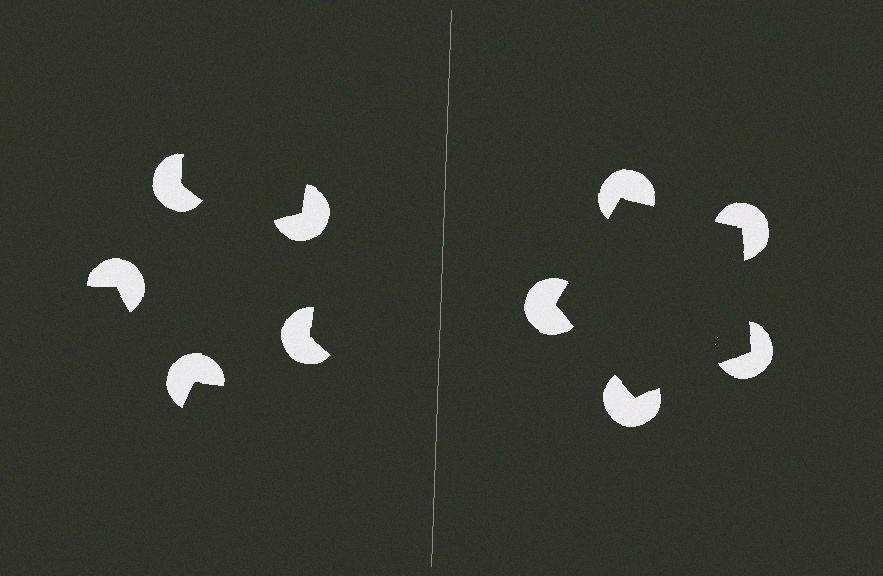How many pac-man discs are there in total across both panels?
10 — 5 on each side.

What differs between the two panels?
The pac-man discs are positioned identically on both sides; only the wedge orientations differ. On the right they align to a pentagon; on the left they are misaligned.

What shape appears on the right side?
An illusory pentagon.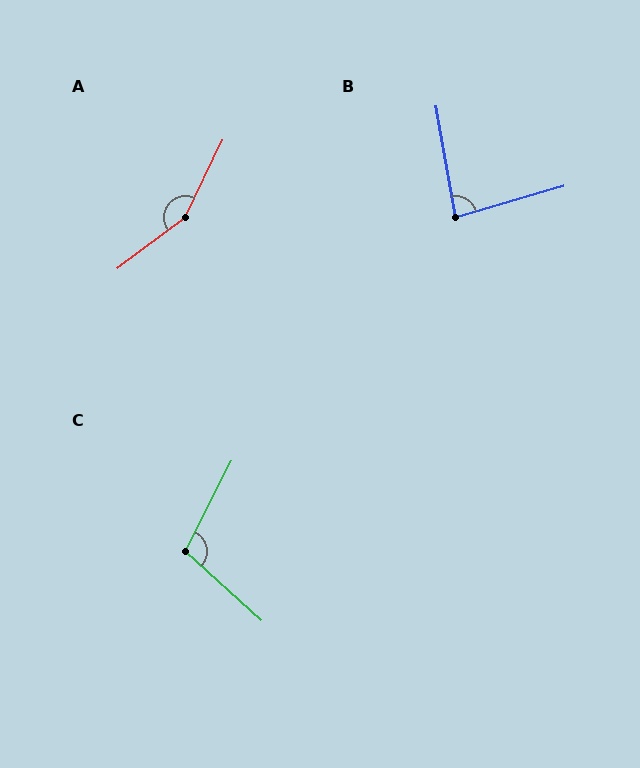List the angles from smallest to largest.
B (83°), C (105°), A (153°).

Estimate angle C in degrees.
Approximately 105 degrees.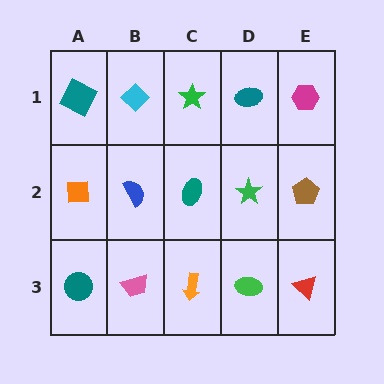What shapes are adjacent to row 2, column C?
A green star (row 1, column C), an orange arrow (row 3, column C), a blue semicircle (row 2, column B), a green star (row 2, column D).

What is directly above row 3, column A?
An orange square.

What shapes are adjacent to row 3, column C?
A teal ellipse (row 2, column C), a pink trapezoid (row 3, column B), a green ellipse (row 3, column D).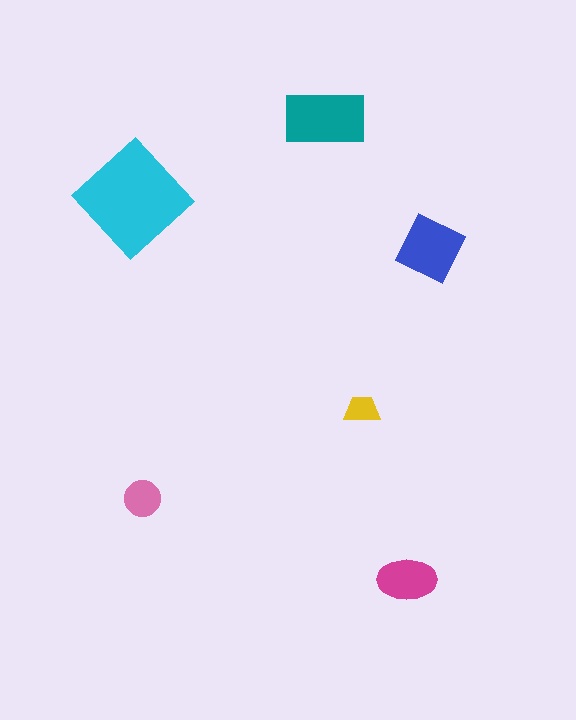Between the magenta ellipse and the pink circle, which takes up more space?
The magenta ellipse.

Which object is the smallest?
The yellow trapezoid.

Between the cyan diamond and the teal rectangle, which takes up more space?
The cyan diamond.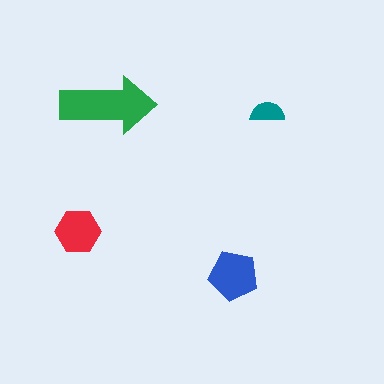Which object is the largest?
The green arrow.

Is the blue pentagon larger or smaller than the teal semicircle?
Larger.